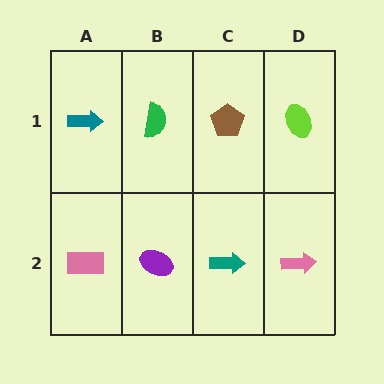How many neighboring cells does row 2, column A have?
2.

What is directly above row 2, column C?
A brown pentagon.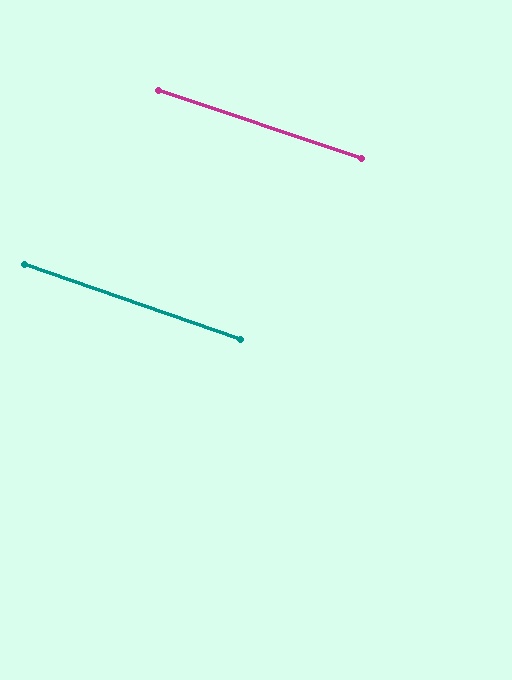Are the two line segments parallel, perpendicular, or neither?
Parallel — their directions differ by only 0.7°.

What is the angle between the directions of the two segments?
Approximately 1 degree.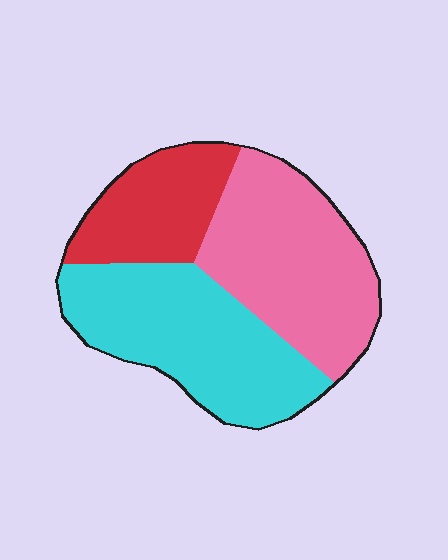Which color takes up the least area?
Red, at roughly 20%.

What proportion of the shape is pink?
Pink takes up about two fifths (2/5) of the shape.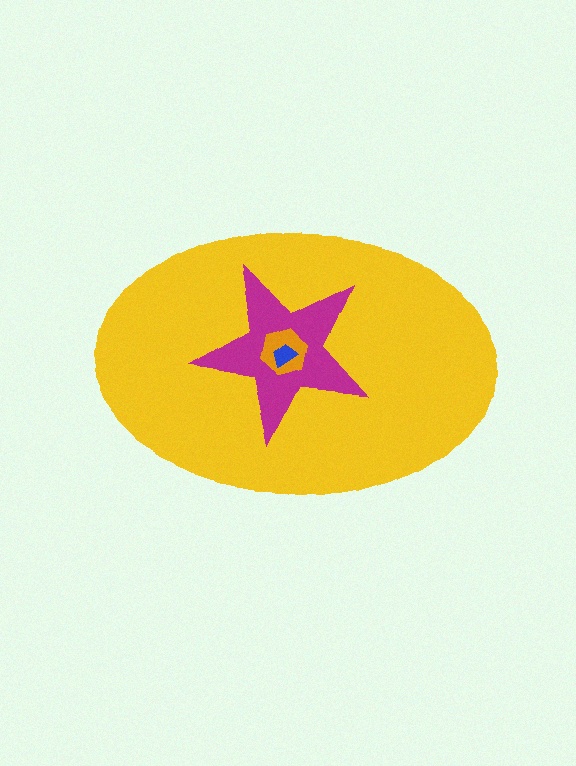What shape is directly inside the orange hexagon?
The blue trapezoid.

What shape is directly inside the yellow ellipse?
The magenta star.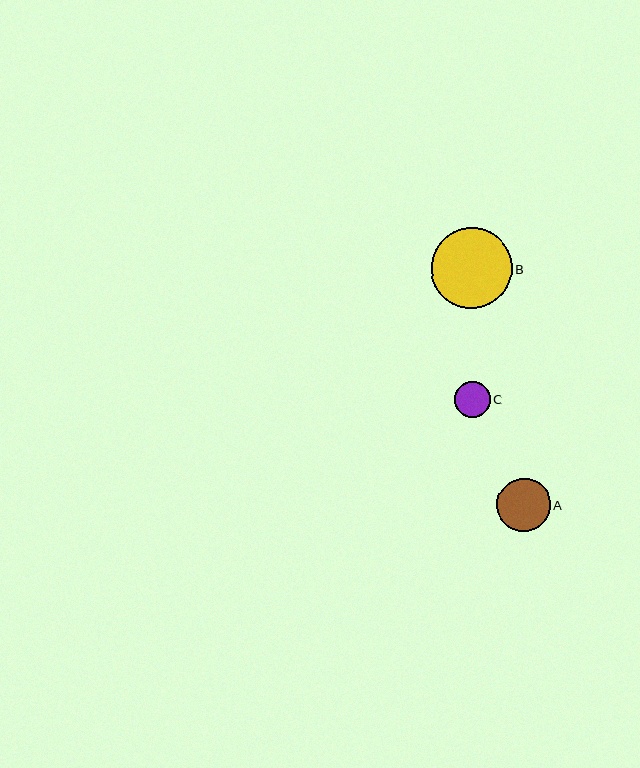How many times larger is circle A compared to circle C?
Circle A is approximately 1.5 times the size of circle C.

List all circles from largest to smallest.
From largest to smallest: B, A, C.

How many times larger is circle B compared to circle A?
Circle B is approximately 1.5 times the size of circle A.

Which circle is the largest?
Circle B is the largest with a size of approximately 81 pixels.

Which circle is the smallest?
Circle C is the smallest with a size of approximately 36 pixels.